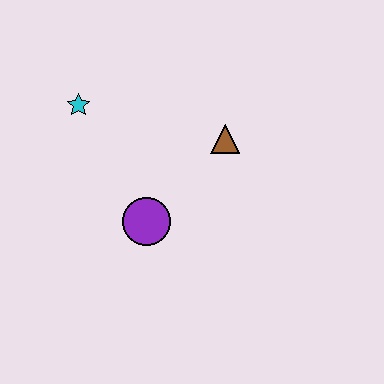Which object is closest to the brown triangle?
The purple circle is closest to the brown triangle.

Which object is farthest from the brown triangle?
The cyan star is farthest from the brown triangle.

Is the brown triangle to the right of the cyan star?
Yes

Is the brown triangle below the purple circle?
No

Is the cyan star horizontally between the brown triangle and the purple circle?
No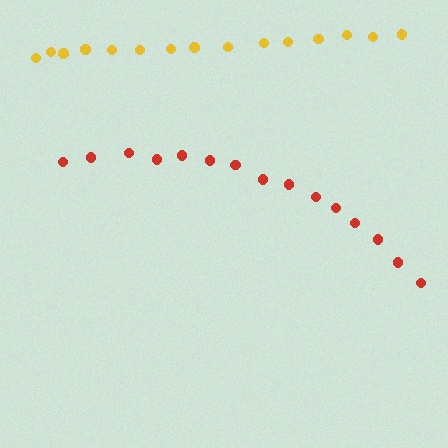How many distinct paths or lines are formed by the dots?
There are 2 distinct paths.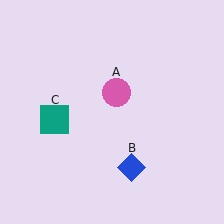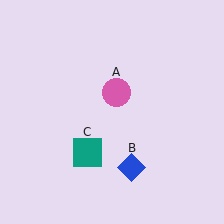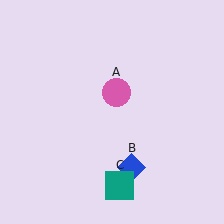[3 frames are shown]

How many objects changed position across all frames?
1 object changed position: teal square (object C).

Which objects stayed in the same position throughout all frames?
Pink circle (object A) and blue diamond (object B) remained stationary.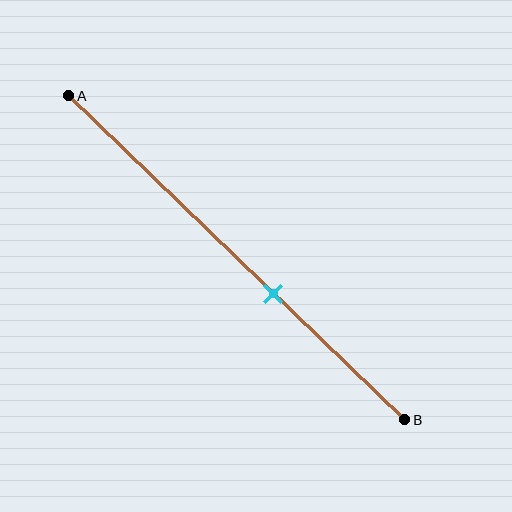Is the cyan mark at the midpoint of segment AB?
No, the mark is at about 60% from A, not at the 50% midpoint.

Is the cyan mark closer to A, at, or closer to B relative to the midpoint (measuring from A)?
The cyan mark is closer to point B than the midpoint of segment AB.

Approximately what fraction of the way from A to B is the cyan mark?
The cyan mark is approximately 60% of the way from A to B.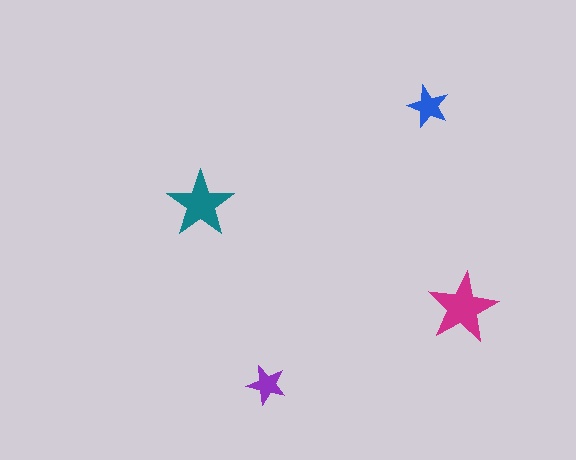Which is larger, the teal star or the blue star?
The teal one.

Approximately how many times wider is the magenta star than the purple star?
About 2 times wider.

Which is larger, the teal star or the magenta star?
The magenta one.